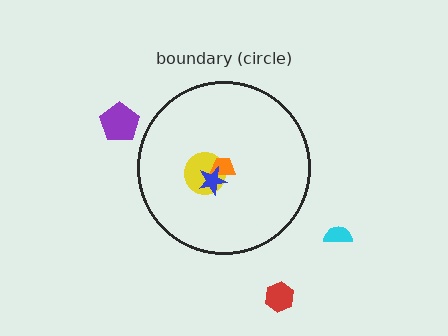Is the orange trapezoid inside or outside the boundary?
Inside.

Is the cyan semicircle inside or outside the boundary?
Outside.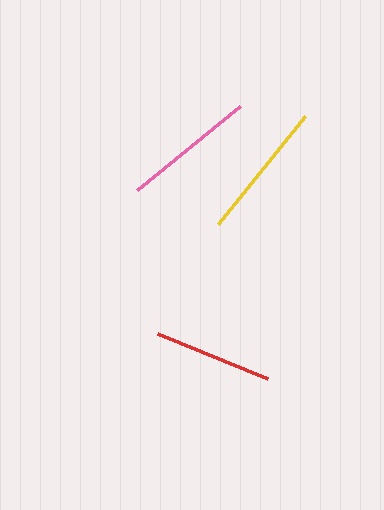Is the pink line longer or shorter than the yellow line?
The yellow line is longer than the pink line.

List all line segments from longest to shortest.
From longest to shortest: yellow, pink, red.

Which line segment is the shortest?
The red line is the shortest at approximately 119 pixels.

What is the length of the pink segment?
The pink segment is approximately 133 pixels long.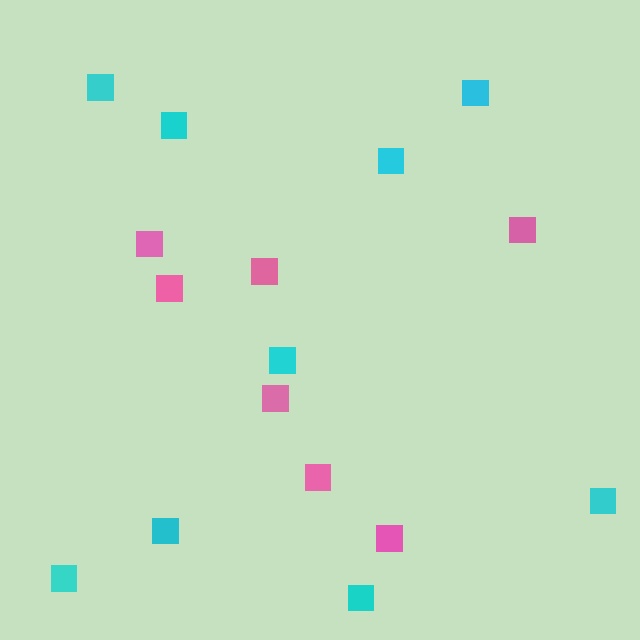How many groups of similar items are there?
There are 2 groups: one group of pink squares (7) and one group of cyan squares (9).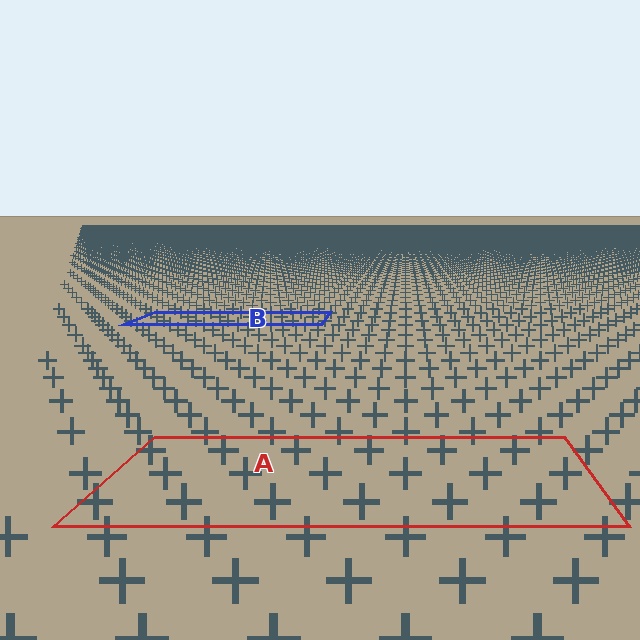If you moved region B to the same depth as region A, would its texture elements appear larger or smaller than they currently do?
They would appear larger. At a closer depth, the same texture elements are projected at a bigger on-screen size.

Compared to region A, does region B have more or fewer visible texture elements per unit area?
Region B has more texture elements per unit area — they are packed more densely because it is farther away.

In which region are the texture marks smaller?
The texture marks are smaller in region B, because it is farther away.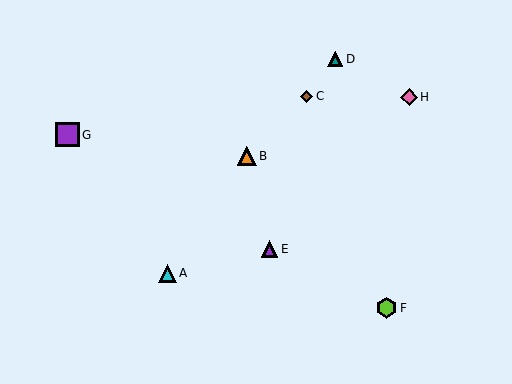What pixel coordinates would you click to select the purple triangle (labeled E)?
Click at (270, 249) to select the purple triangle E.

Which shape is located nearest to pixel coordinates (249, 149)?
The orange triangle (labeled B) at (247, 156) is nearest to that location.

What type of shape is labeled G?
Shape G is a purple square.